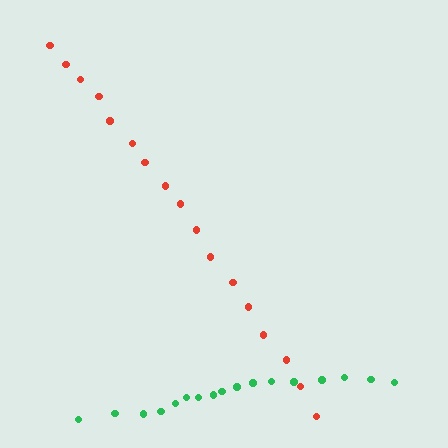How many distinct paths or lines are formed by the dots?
There are 2 distinct paths.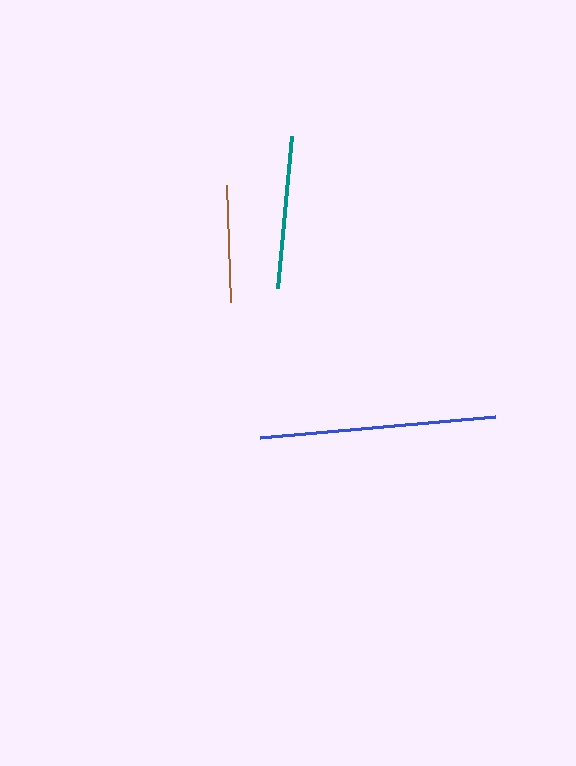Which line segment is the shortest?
The brown line is the shortest at approximately 117 pixels.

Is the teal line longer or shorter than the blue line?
The blue line is longer than the teal line.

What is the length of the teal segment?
The teal segment is approximately 153 pixels long.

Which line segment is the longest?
The blue line is the longest at approximately 236 pixels.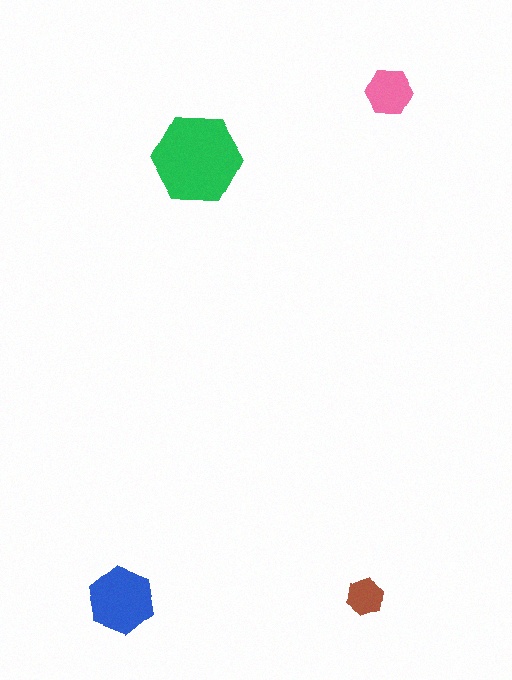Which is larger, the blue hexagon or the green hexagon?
The green one.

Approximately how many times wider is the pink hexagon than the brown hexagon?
About 1.5 times wider.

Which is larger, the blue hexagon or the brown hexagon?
The blue one.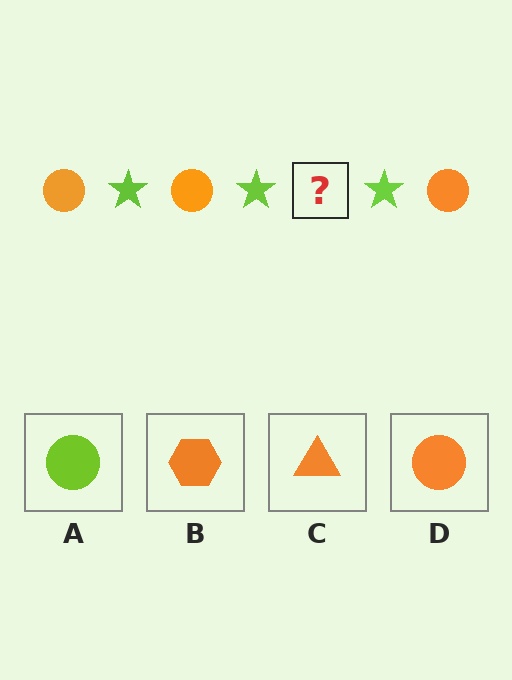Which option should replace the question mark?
Option D.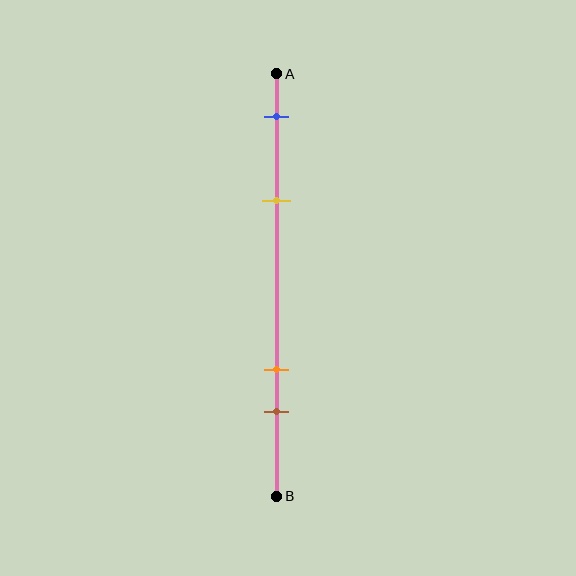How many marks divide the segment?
There are 4 marks dividing the segment.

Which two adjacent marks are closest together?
The orange and brown marks are the closest adjacent pair.